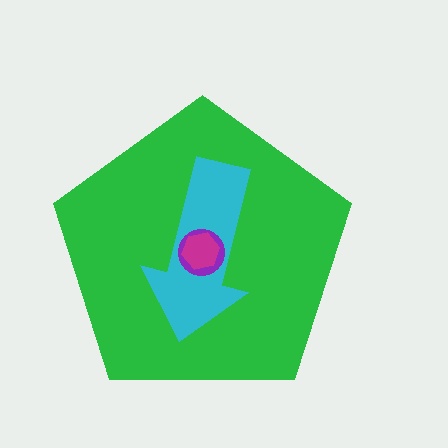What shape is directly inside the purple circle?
The magenta hexagon.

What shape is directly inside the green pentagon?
The cyan arrow.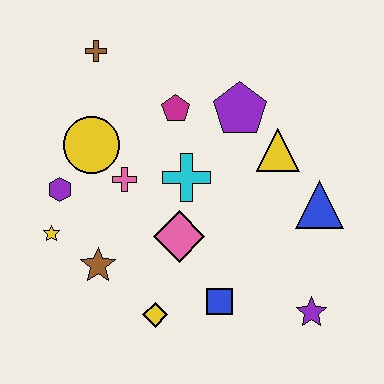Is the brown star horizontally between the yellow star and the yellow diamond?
Yes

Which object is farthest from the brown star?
The blue triangle is farthest from the brown star.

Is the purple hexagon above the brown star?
Yes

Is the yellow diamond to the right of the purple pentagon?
No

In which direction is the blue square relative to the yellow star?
The blue square is to the right of the yellow star.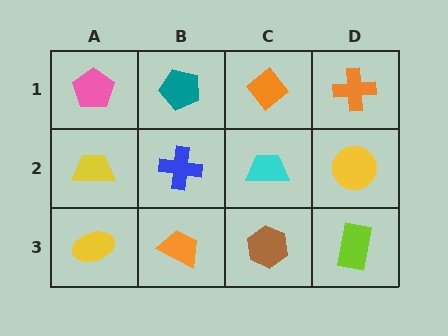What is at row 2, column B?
A blue cross.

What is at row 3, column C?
A brown hexagon.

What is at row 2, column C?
A cyan trapezoid.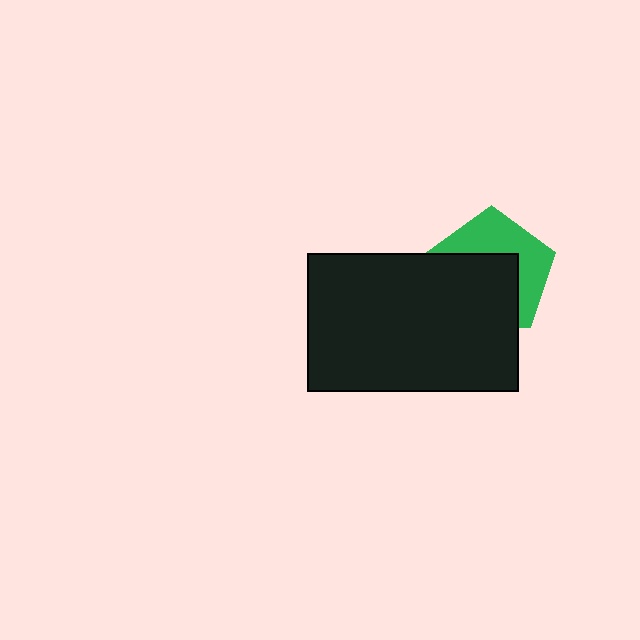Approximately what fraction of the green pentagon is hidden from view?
Roughly 54% of the green pentagon is hidden behind the black rectangle.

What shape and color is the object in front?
The object in front is a black rectangle.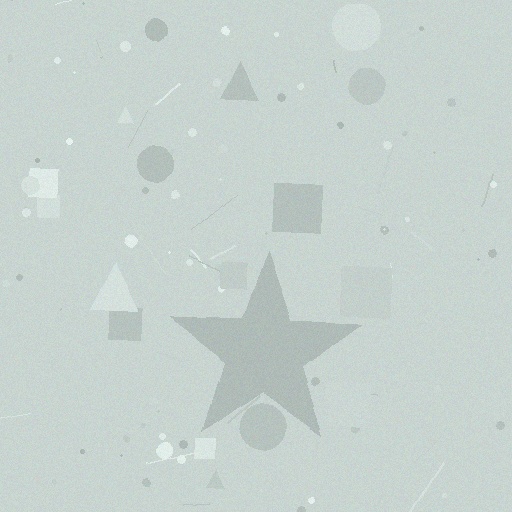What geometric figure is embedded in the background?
A star is embedded in the background.